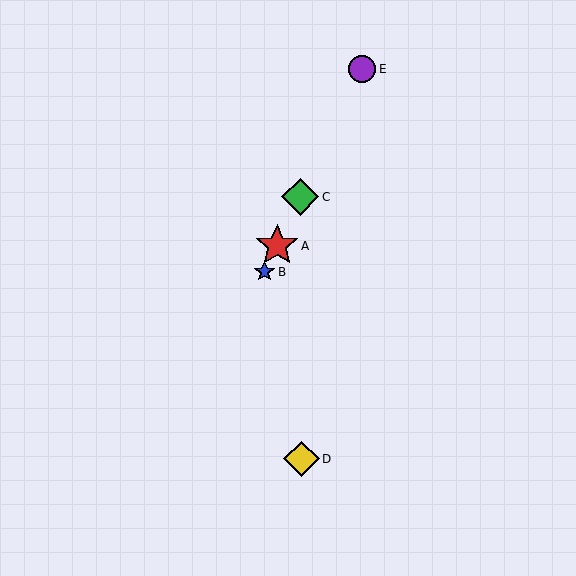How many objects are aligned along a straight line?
4 objects (A, B, C, E) are aligned along a straight line.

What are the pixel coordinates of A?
Object A is at (277, 246).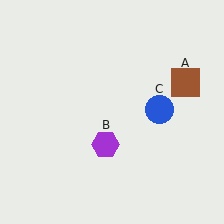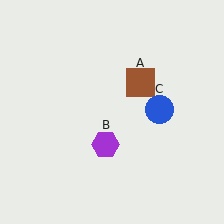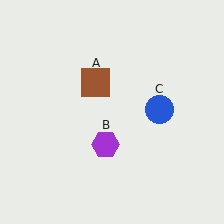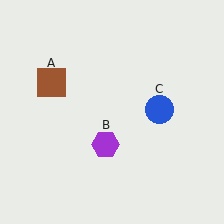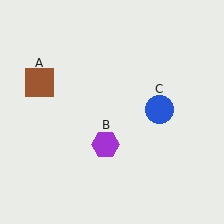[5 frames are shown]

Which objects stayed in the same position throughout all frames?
Purple hexagon (object B) and blue circle (object C) remained stationary.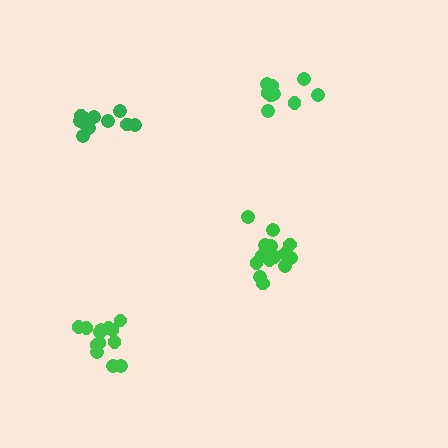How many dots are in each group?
Group 1: 12 dots, Group 2: 16 dots, Group 3: 13 dots, Group 4: 11 dots (52 total).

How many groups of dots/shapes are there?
There are 4 groups.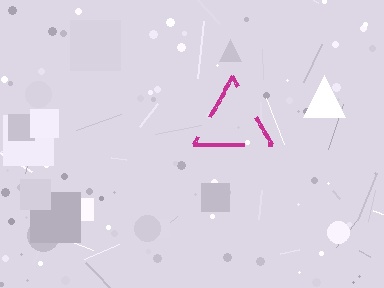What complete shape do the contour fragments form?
The contour fragments form a triangle.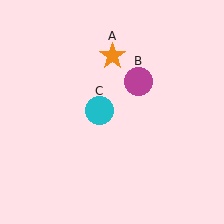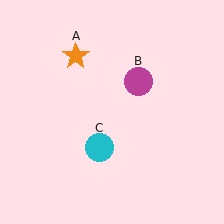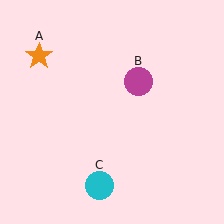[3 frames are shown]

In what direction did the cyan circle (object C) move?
The cyan circle (object C) moved down.